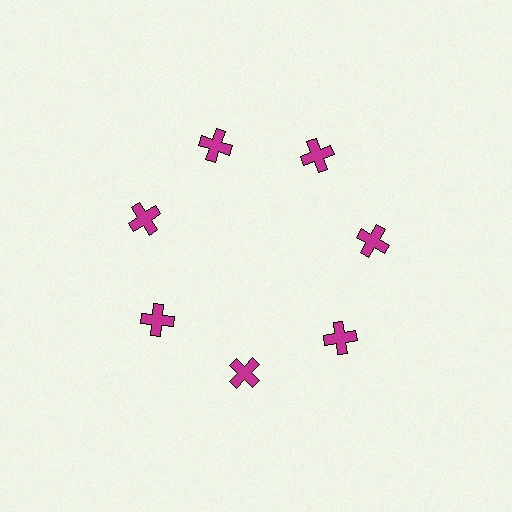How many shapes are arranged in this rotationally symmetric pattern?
There are 7 shapes, arranged in 7 groups of 1.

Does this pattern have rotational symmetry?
Yes, this pattern has 7-fold rotational symmetry. It looks the same after rotating 51 degrees around the center.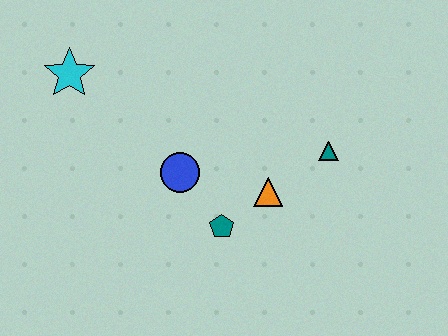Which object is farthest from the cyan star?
The teal triangle is farthest from the cyan star.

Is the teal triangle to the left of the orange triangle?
No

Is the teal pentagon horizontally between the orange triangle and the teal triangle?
No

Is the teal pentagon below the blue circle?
Yes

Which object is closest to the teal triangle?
The orange triangle is closest to the teal triangle.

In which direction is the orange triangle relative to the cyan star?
The orange triangle is to the right of the cyan star.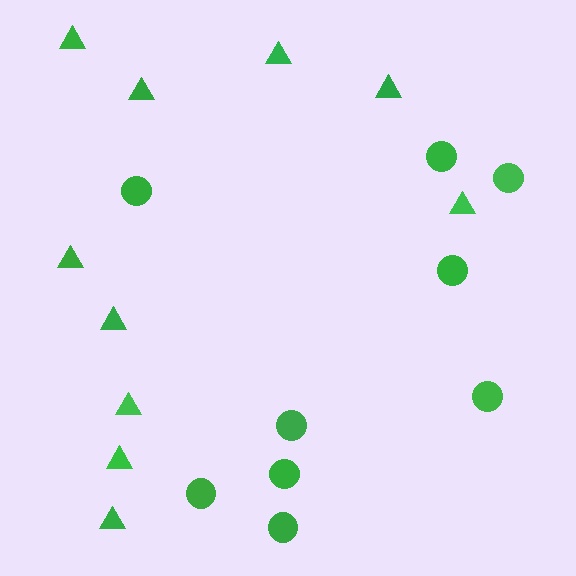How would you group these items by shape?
There are 2 groups: one group of circles (9) and one group of triangles (10).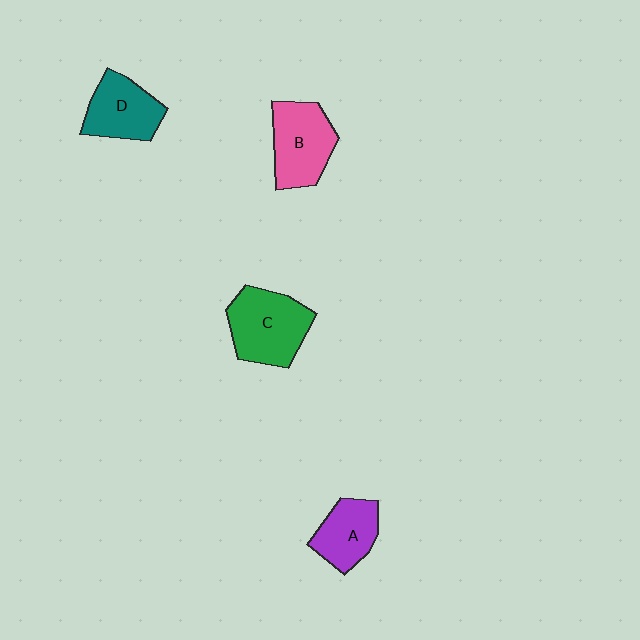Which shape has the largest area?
Shape C (green).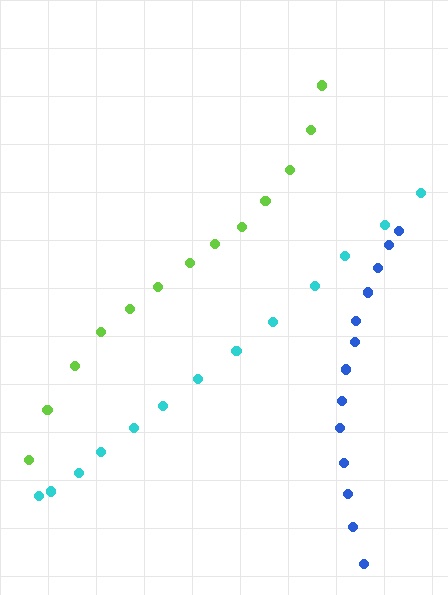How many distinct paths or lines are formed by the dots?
There are 3 distinct paths.